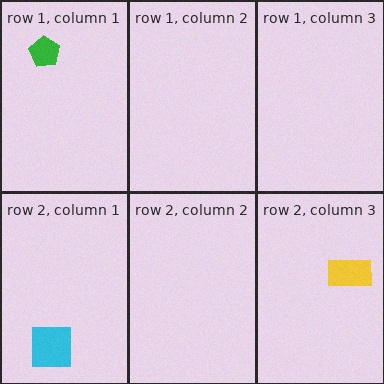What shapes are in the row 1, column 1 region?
The green pentagon.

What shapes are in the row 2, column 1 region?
The cyan square.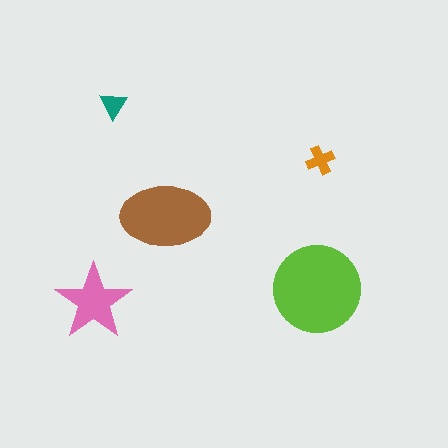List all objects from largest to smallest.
The lime circle, the brown ellipse, the pink star, the orange cross, the teal triangle.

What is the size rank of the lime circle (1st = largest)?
1st.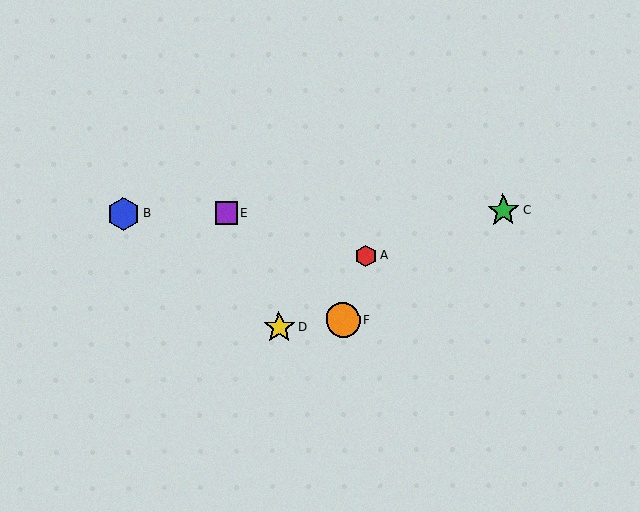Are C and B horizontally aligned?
Yes, both are at y≈210.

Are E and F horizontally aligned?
No, E is at y≈213 and F is at y≈320.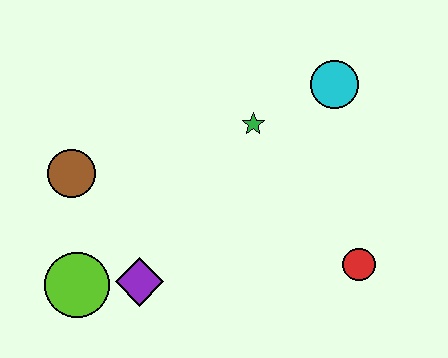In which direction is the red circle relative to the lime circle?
The red circle is to the right of the lime circle.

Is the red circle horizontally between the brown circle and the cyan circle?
No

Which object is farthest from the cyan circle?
The lime circle is farthest from the cyan circle.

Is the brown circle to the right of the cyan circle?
No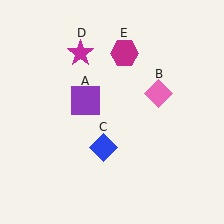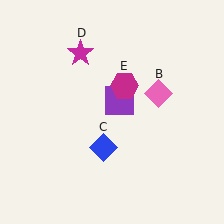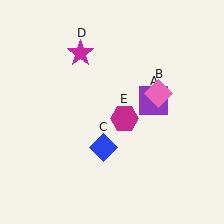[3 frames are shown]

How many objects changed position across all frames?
2 objects changed position: purple square (object A), magenta hexagon (object E).